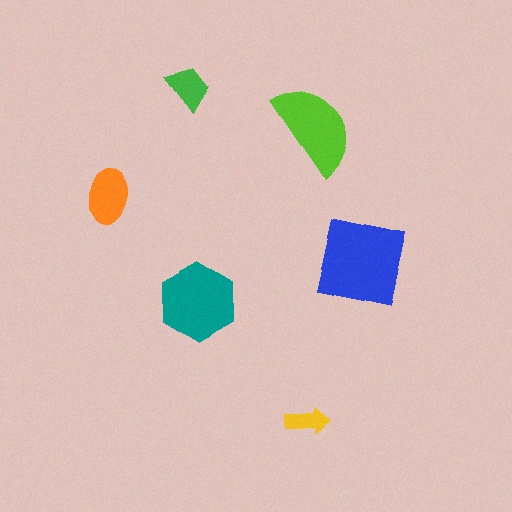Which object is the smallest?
The yellow arrow.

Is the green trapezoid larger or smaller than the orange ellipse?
Smaller.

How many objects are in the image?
There are 6 objects in the image.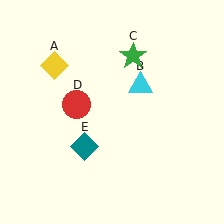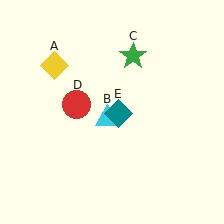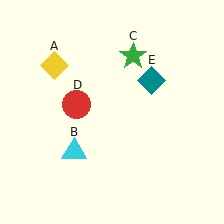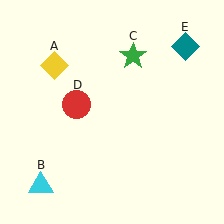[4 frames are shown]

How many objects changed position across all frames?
2 objects changed position: cyan triangle (object B), teal diamond (object E).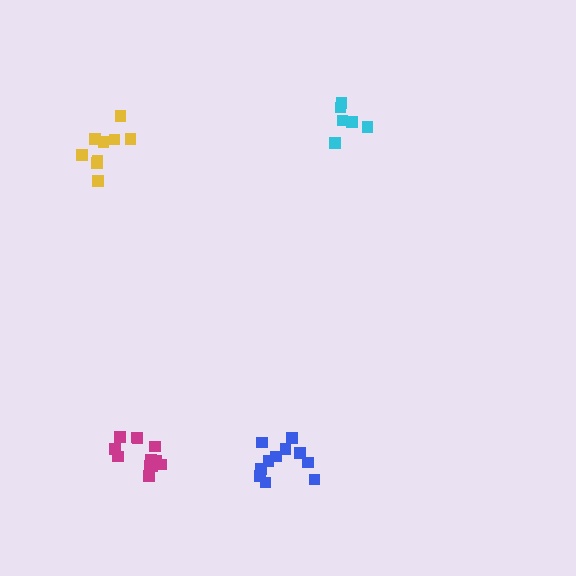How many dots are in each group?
Group 1: 11 dots, Group 2: 6 dots, Group 3: 9 dots, Group 4: 12 dots (38 total).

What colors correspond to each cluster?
The clusters are colored: blue, cyan, yellow, magenta.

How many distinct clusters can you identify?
There are 4 distinct clusters.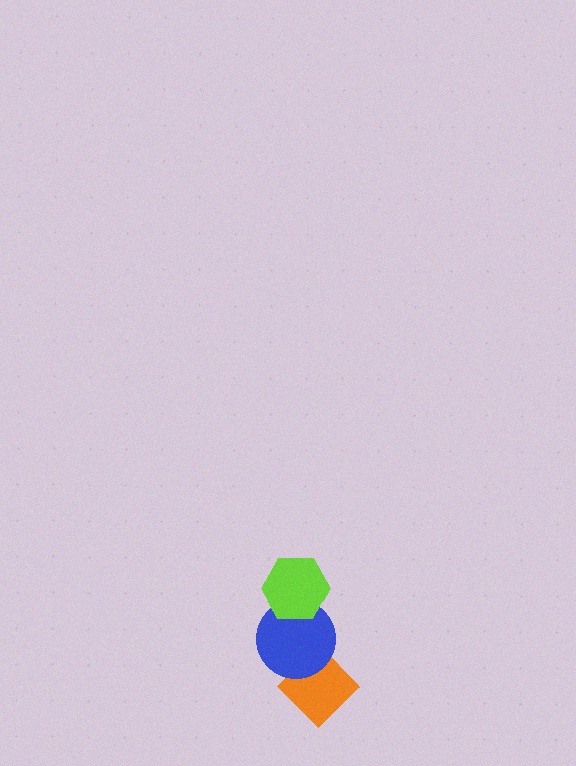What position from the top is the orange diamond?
The orange diamond is 3rd from the top.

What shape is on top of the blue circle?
The lime hexagon is on top of the blue circle.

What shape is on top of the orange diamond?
The blue circle is on top of the orange diamond.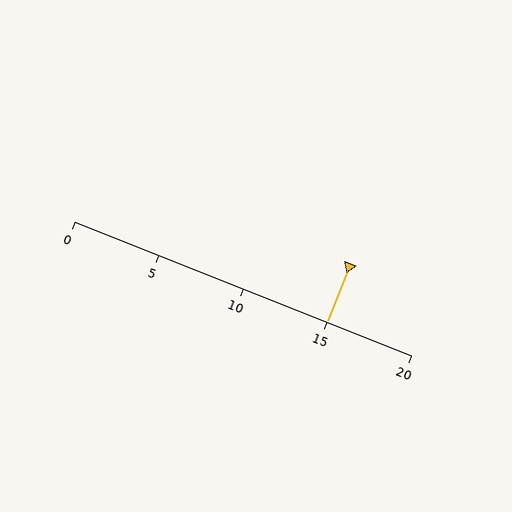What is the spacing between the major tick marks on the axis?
The major ticks are spaced 5 apart.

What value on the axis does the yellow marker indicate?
The marker indicates approximately 15.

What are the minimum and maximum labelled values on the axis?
The axis runs from 0 to 20.